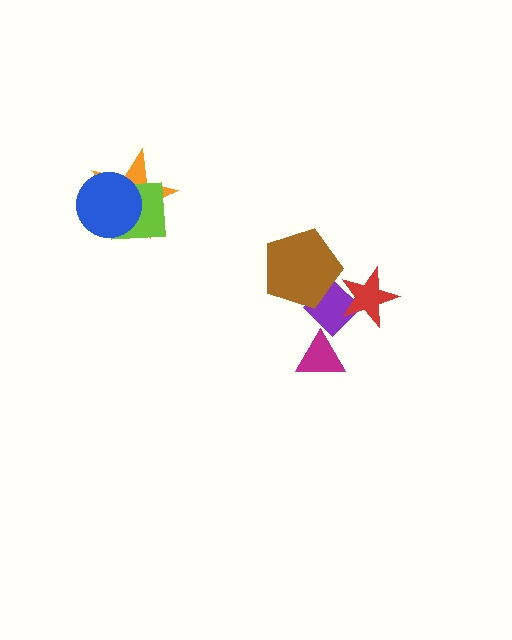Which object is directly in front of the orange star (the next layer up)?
The lime square is directly in front of the orange star.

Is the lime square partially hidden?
Yes, it is partially covered by another shape.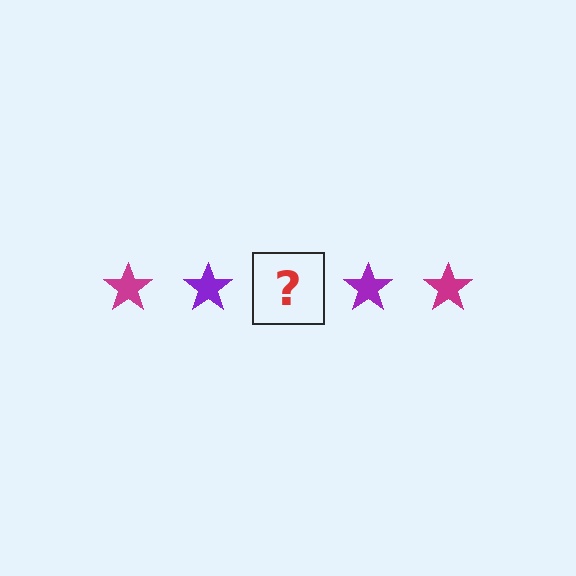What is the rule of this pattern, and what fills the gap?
The rule is that the pattern cycles through magenta, purple stars. The gap should be filled with a magenta star.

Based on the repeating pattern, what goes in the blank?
The blank should be a magenta star.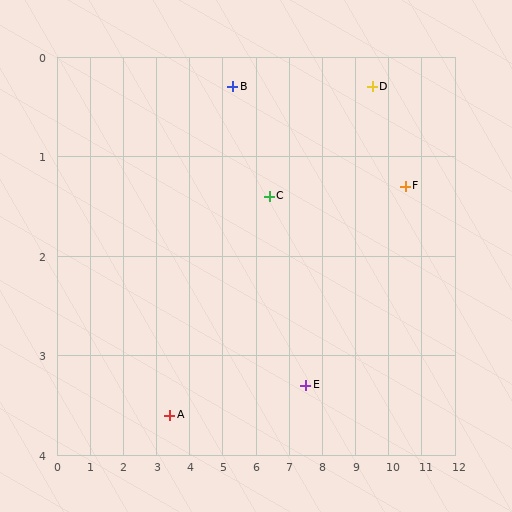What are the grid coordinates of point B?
Point B is at approximately (5.3, 0.3).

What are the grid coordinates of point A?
Point A is at approximately (3.4, 3.6).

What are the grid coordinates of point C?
Point C is at approximately (6.4, 1.4).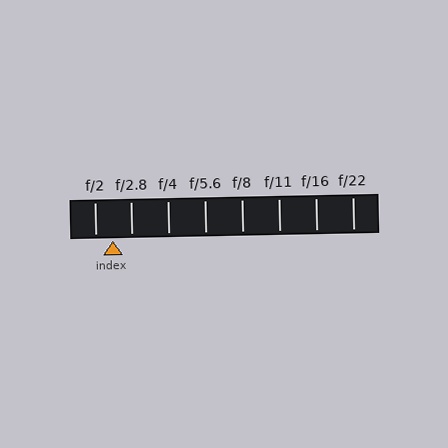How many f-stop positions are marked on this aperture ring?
There are 8 f-stop positions marked.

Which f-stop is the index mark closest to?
The index mark is closest to f/2.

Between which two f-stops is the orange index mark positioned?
The index mark is between f/2 and f/2.8.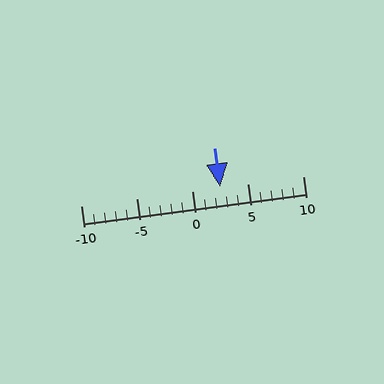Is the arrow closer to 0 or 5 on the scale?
The arrow is closer to 5.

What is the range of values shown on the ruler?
The ruler shows values from -10 to 10.